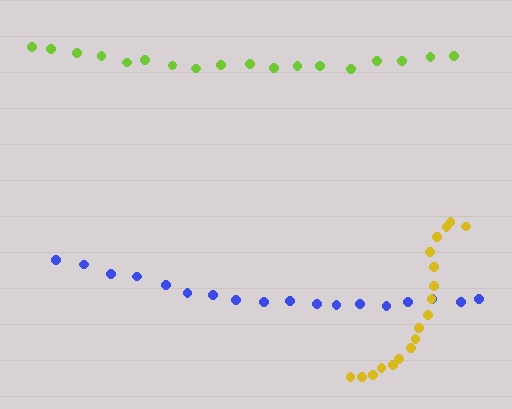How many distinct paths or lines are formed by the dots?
There are 3 distinct paths.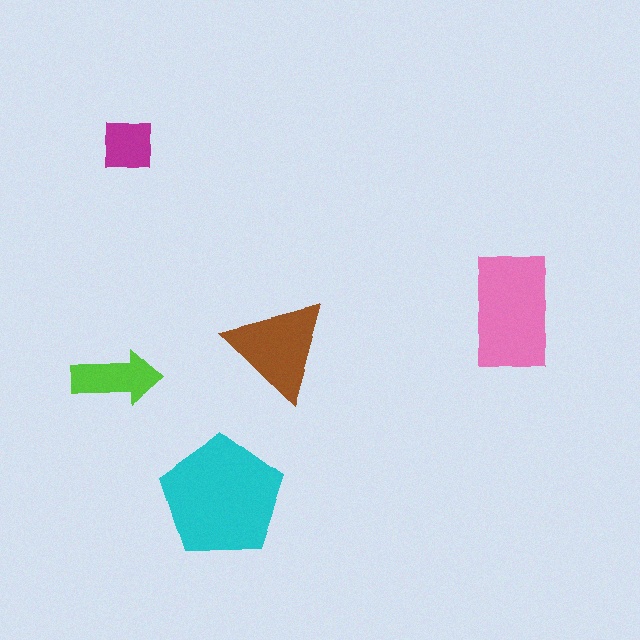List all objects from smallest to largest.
The magenta square, the lime arrow, the brown triangle, the pink rectangle, the cyan pentagon.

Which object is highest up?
The magenta square is topmost.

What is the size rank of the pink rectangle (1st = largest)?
2nd.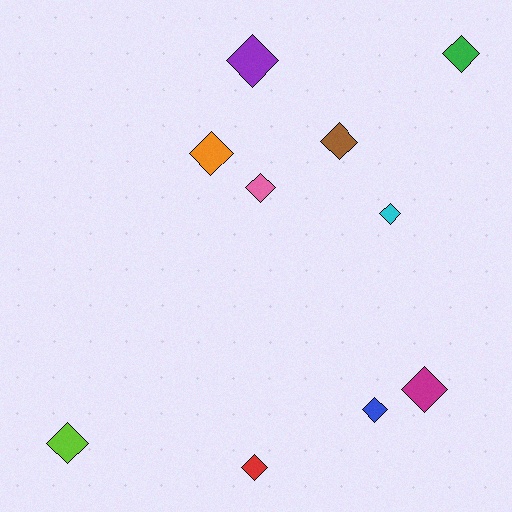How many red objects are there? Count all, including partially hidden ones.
There is 1 red object.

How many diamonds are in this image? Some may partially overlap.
There are 10 diamonds.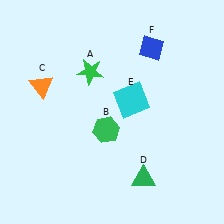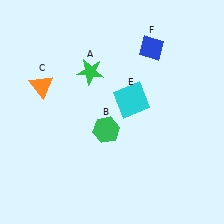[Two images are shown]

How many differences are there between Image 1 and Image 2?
There is 1 difference between the two images.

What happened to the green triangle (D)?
The green triangle (D) was removed in Image 2. It was in the bottom-right area of Image 1.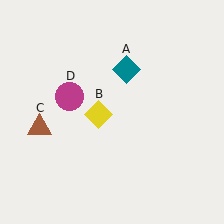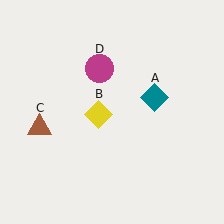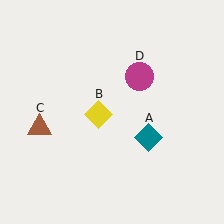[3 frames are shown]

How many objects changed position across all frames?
2 objects changed position: teal diamond (object A), magenta circle (object D).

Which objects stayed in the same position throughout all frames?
Yellow diamond (object B) and brown triangle (object C) remained stationary.